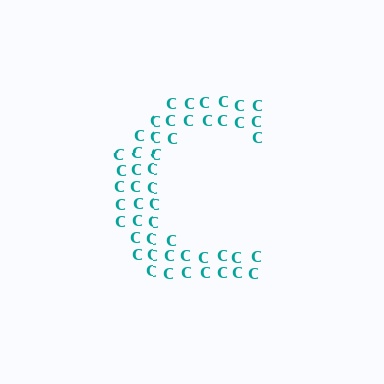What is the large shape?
The large shape is the letter C.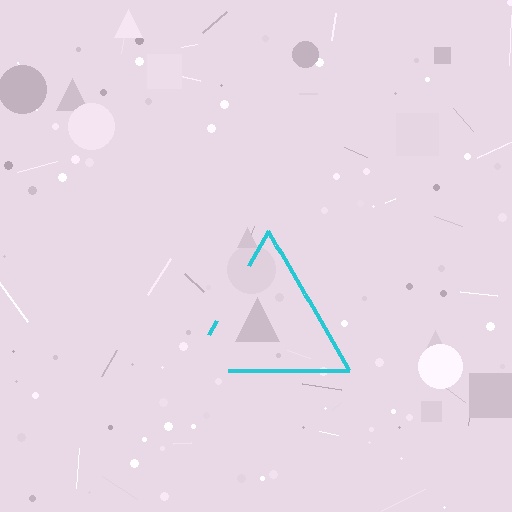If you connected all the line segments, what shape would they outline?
They would outline a triangle.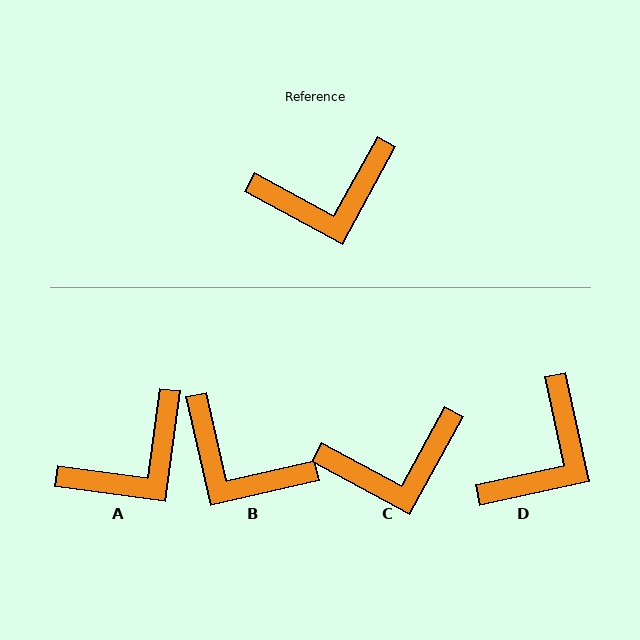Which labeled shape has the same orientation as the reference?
C.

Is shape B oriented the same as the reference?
No, it is off by about 49 degrees.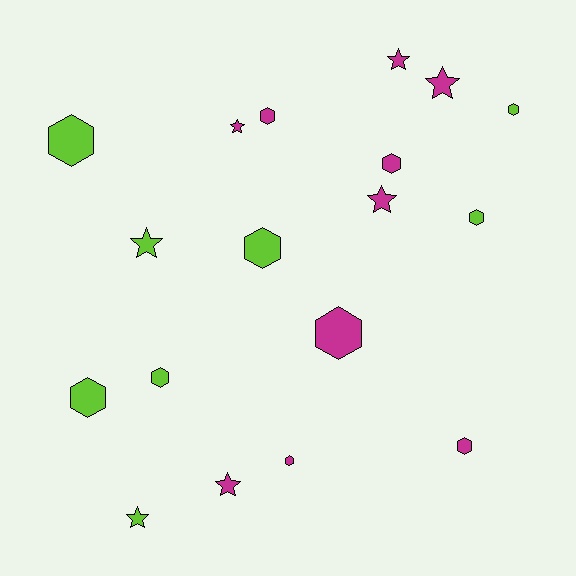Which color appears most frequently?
Magenta, with 10 objects.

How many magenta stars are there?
There are 5 magenta stars.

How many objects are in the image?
There are 18 objects.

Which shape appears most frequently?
Hexagon, with 11 objects.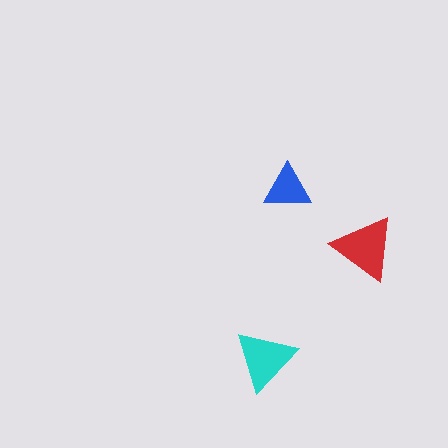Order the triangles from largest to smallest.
the red one, the cyan one, the blue one.